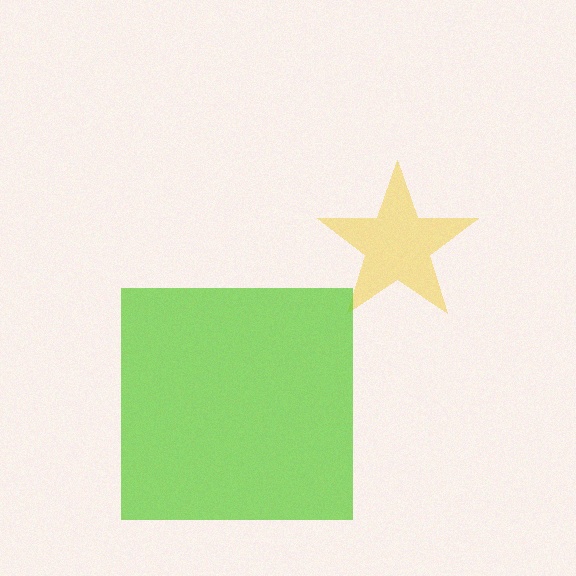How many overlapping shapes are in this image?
There are 2 overlapping shapes in the image.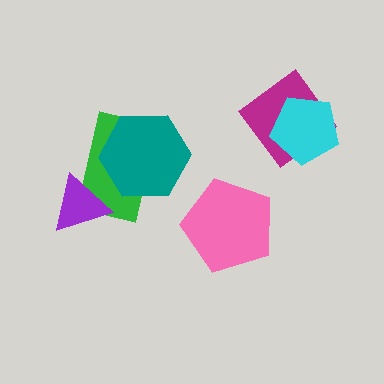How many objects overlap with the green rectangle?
2 objects overlap with the green rectangle.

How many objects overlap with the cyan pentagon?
1 object overlaps with the cyan pentagon.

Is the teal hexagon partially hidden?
No, no other shape covers it.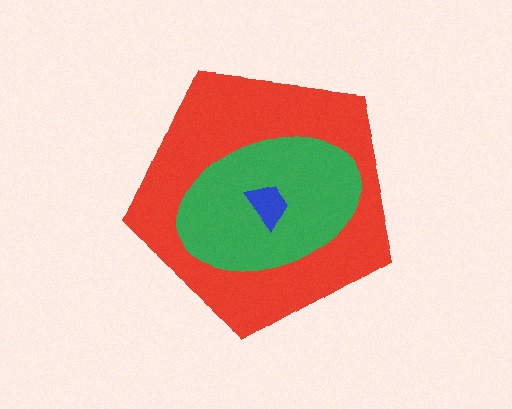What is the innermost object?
The blue trapezoid.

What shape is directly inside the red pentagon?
The green ellipse.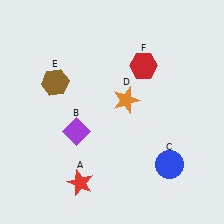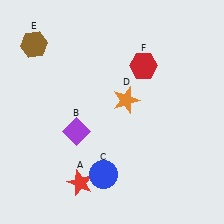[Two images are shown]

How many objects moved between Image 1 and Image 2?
2 objects moved between the two images.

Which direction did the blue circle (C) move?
The blue circle (C) moved left.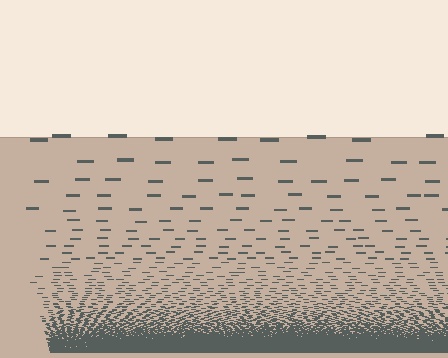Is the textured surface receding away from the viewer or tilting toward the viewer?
The surface appears to tilt toward the viewer. Texture elements get larger and sparser toward the top.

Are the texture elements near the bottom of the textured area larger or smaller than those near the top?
Smaller. The gradient is inverted — elements near the bottom are smaller and denser.